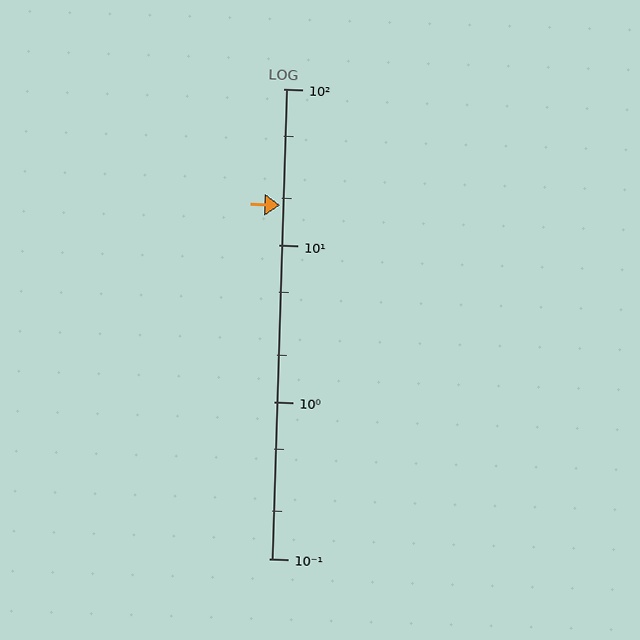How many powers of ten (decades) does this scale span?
The scale spans 3 decades, from 0.1 to 100.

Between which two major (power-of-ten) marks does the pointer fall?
The pointer is between 10 and 100.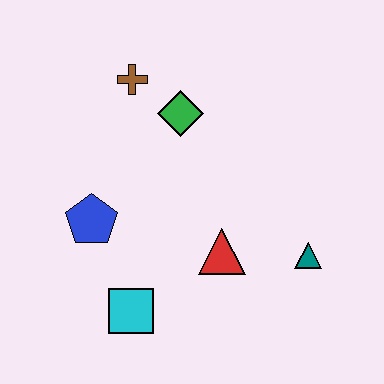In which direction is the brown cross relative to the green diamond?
The brown cross is to the left of the green diamond.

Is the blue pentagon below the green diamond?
Yes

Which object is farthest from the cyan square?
The brown cross is farthest from the cyan square.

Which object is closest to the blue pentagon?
The cyan square is closest to the blue pentagon.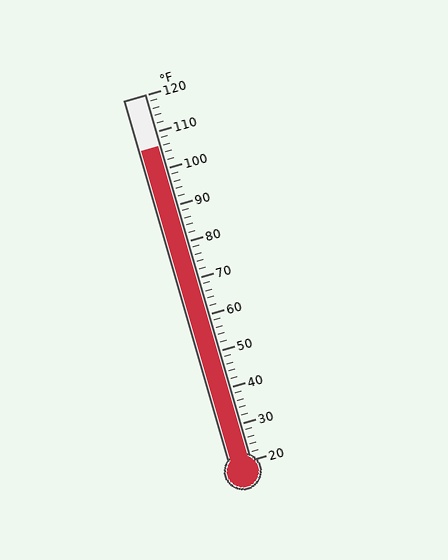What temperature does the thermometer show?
The thermometer shows approximately 106°F.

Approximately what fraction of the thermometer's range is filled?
The thermometer is filled to approximately 85% of its range.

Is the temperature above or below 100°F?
The temperature is above 100°F.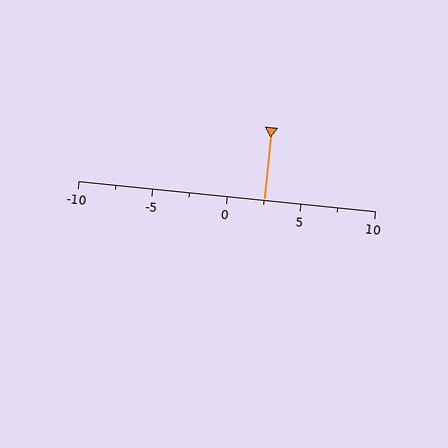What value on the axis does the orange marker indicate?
The marker indicates approximately 2.5.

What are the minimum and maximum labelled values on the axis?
The axis runs from -10 to 10.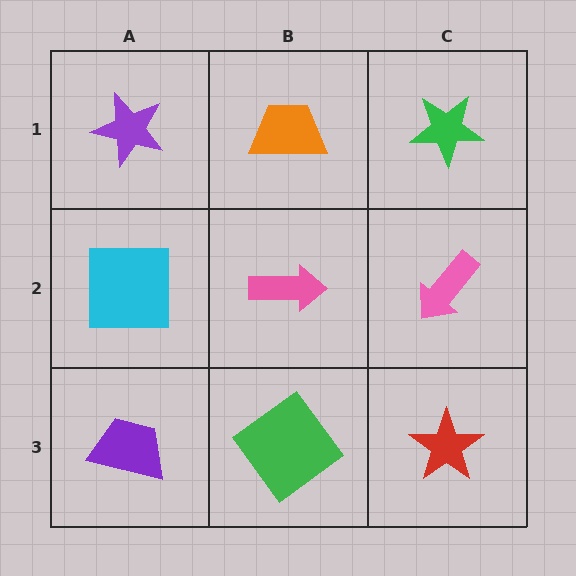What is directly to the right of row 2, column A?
A pink arrow.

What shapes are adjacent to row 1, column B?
A pink arrow (row 2, column B), a purple star (row 1, column A), a green star (row 1, column C).